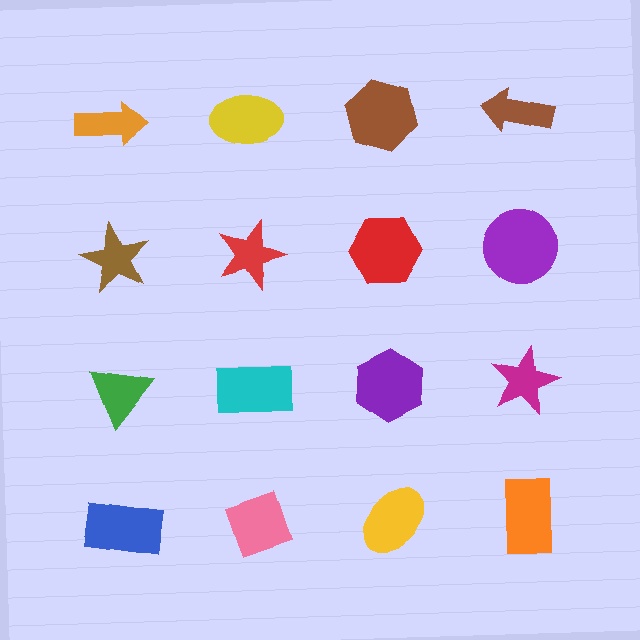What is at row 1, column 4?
A brown arrow.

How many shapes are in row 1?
4 shapes.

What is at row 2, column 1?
A brown star.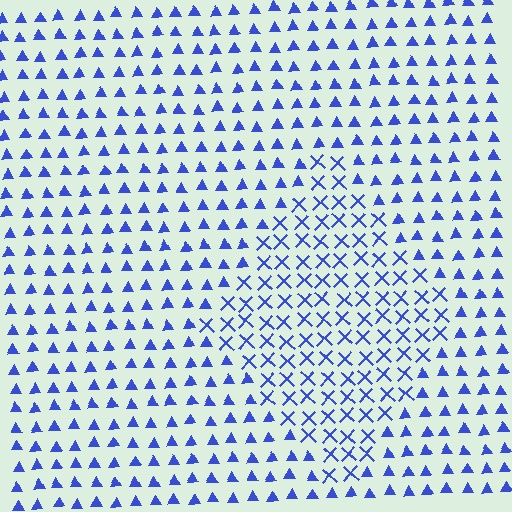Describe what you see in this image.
The image is filled with small blue elements arranged in a uniform grid. A diamond-shaped region contains X marks, while the surrounding area contains triangles. The boundary is defined purely by the change in element shape.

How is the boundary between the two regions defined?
The boundary is defined by a change in element shape: X marks inside vs. triangles outside. All elements share the same color and spacing.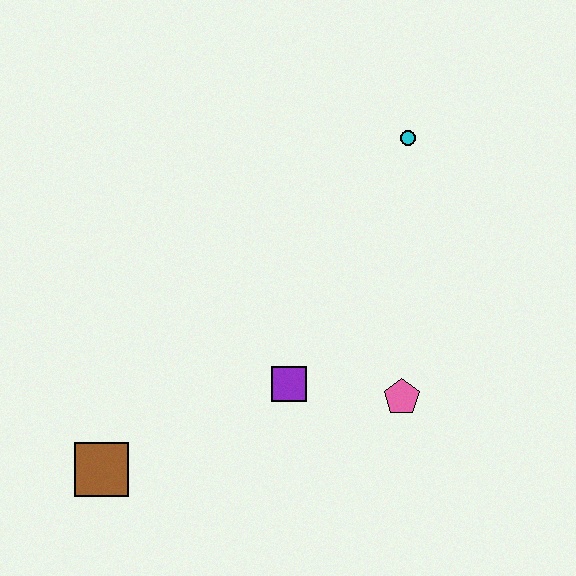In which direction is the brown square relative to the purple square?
The brown square is to the left of the purple square.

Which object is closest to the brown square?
The purple square is closest to the brown square.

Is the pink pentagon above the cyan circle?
No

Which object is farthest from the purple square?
The cyan circle is farthest from the purple square.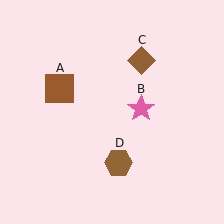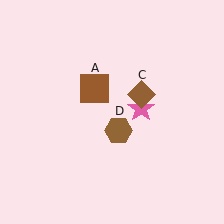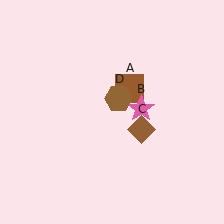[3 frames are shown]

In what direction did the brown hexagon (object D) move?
The brown hexagon (object D) moved up.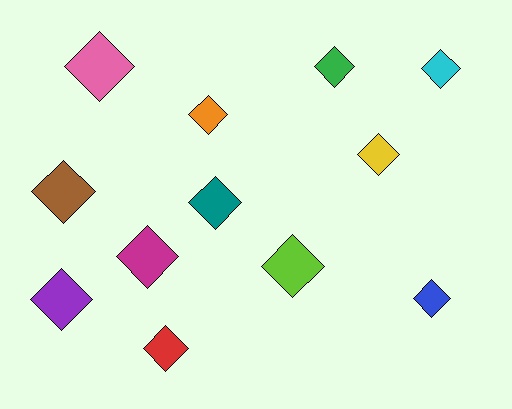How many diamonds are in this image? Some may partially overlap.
There are 12 diamonds.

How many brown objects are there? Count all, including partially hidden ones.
There is 1 brown object.